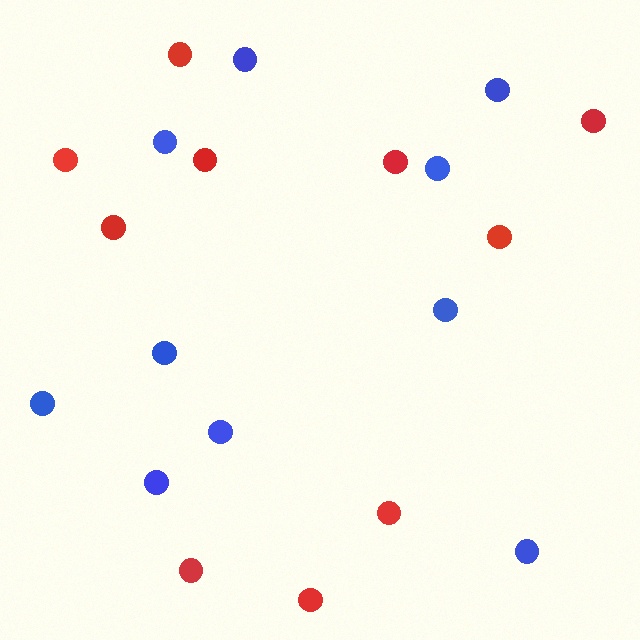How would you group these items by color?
There are 2 groups: one group of red circles (10) and one group of blue circles (10).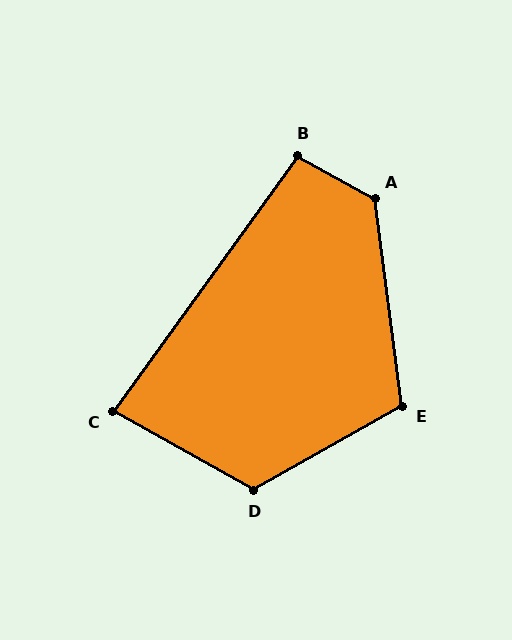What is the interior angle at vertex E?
Approximately 112 degrees (obtuse).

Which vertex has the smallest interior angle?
C, at approximately 83 degrees.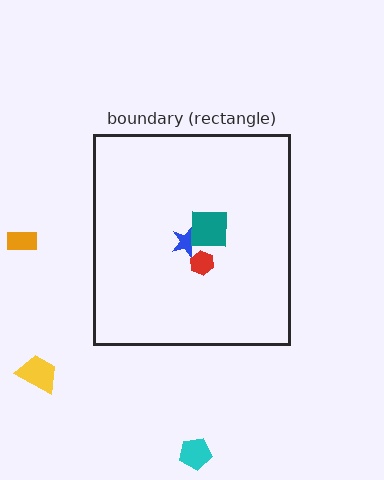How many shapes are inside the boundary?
3 inside, 3 outside.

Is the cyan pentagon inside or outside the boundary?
Outside.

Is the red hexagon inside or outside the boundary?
Inside.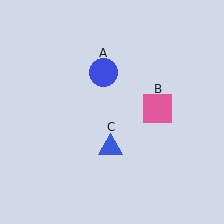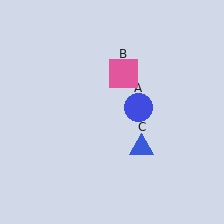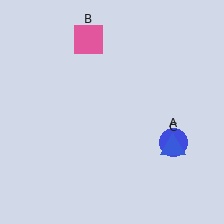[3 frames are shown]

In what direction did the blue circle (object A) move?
The blue circle (object A) moved down and to the right.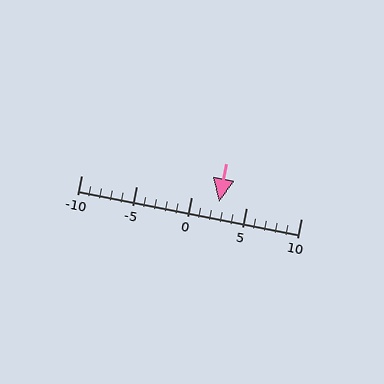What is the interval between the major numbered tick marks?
The major tick marks are spaced 5 units apart.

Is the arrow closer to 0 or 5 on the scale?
The arrow is closer to 5.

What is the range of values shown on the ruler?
The ruler shows values from -10 to 10.